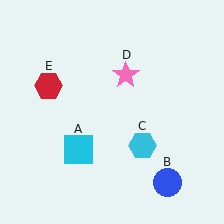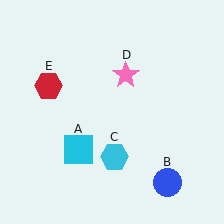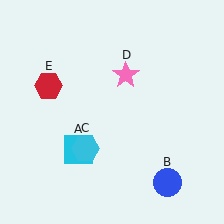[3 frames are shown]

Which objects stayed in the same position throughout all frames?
Cyan square (object A) and blue circle (object B) and pink star (object D) and red hexagon (object E) remained stationary.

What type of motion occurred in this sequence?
The cyan hexagon (object C) rotated clockwise around the center of the scene.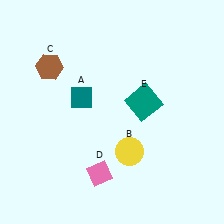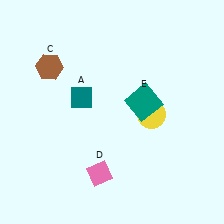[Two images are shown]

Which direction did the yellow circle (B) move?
The yellow circle (B) moved up.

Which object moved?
The yellow circle (B) moved up.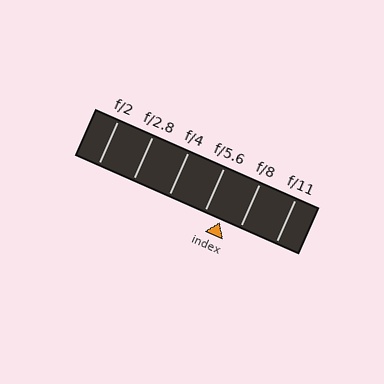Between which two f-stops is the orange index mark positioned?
The index mark is between f/5.6 and f/8.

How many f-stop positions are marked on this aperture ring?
There are 6 f-stop positions marked.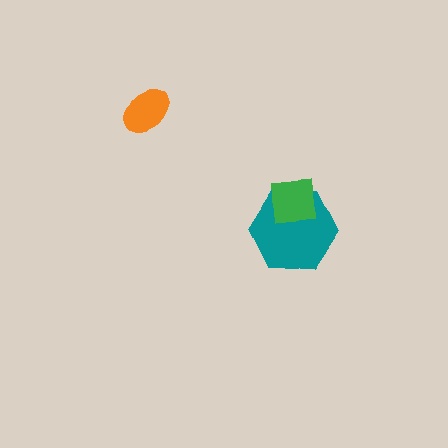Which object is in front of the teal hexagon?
The green square is in front of the teal hexagon.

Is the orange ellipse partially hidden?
No, no other shape covers it.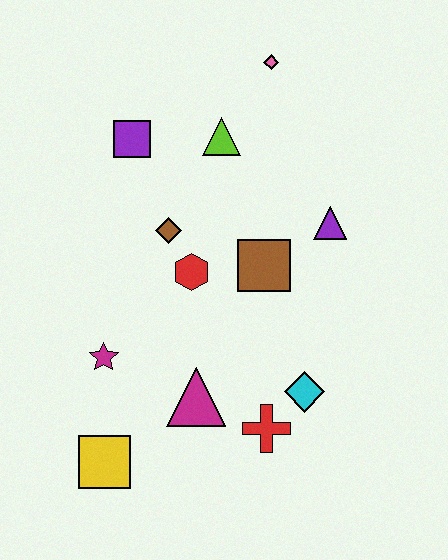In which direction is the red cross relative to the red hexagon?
The red cross is below the red hexagon.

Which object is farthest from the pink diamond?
The yellow square is farthest from the pink diamond.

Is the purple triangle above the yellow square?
Yes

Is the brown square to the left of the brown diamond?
No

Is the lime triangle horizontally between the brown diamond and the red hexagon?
No